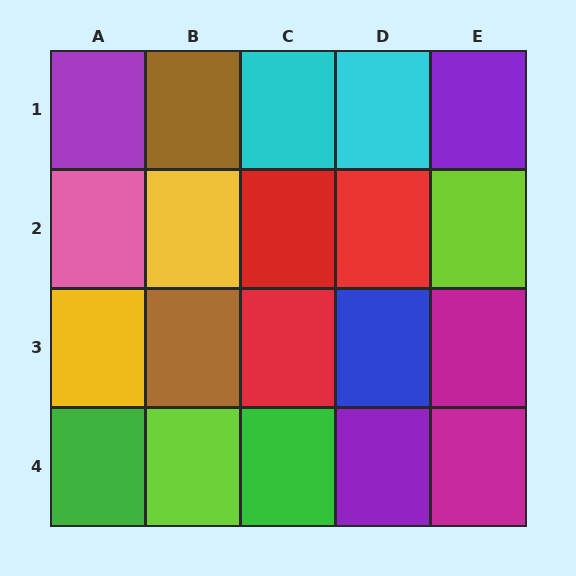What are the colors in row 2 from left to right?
Pink, yellow, red, red, lime.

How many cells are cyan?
2 cells are cyan.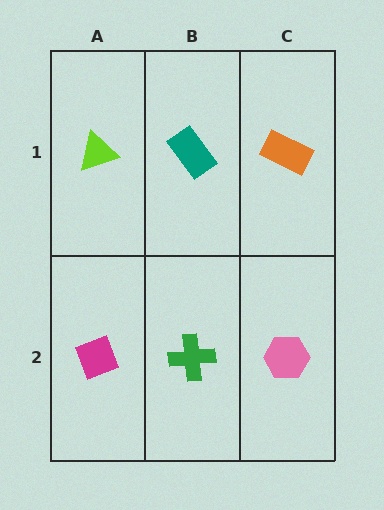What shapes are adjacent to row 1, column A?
A magenta diamond (row 2, column A), a teal rectangle (row 1, column B).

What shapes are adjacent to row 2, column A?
A lime triangle (row 1, column A), a green cross (row 2, column B).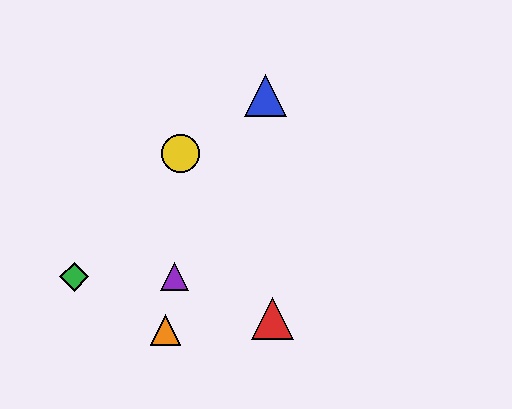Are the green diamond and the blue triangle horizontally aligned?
No, the green diamond is at y≈277 and the blue triangle is at y≈95.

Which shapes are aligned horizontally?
The green diamond, the purple triangle are aligned horizontally.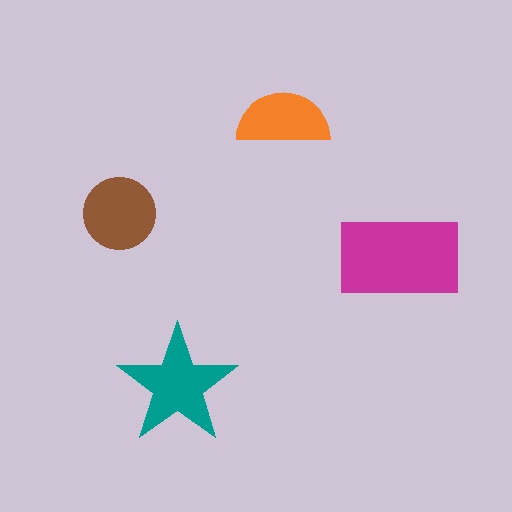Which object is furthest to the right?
The magenta rectangle is rightmost.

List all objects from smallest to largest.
The orange semicircle, the brown circle, the teal star, the magenta rectangle.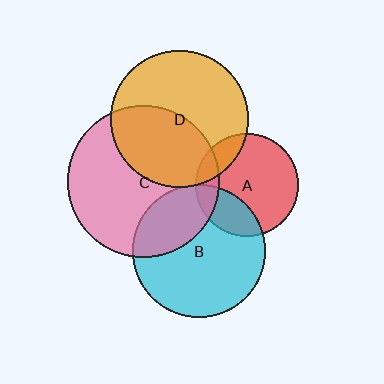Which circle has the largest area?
Circle C (pink).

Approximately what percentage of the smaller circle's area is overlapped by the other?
Approximately 15%.